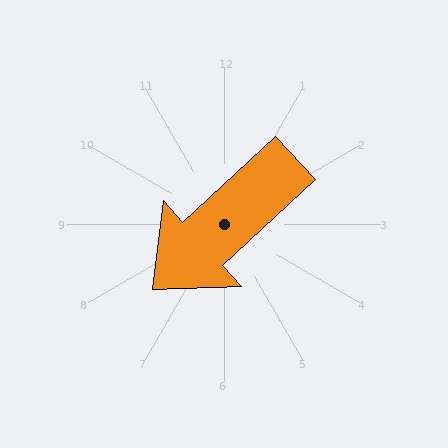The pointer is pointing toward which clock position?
Roughly 8 o'clock.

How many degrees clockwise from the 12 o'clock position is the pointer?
Approximately 227 degrees.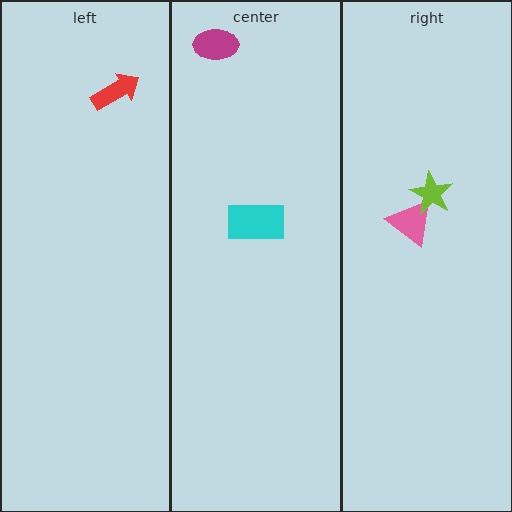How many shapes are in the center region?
2.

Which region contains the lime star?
The right region.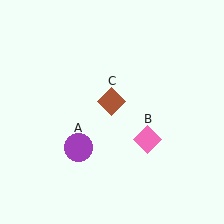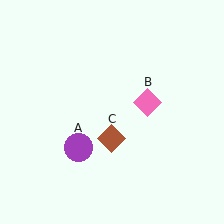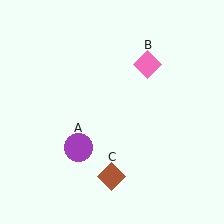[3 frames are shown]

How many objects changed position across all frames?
2 objects changed position: pink diamond (object B), brown diamond (object C).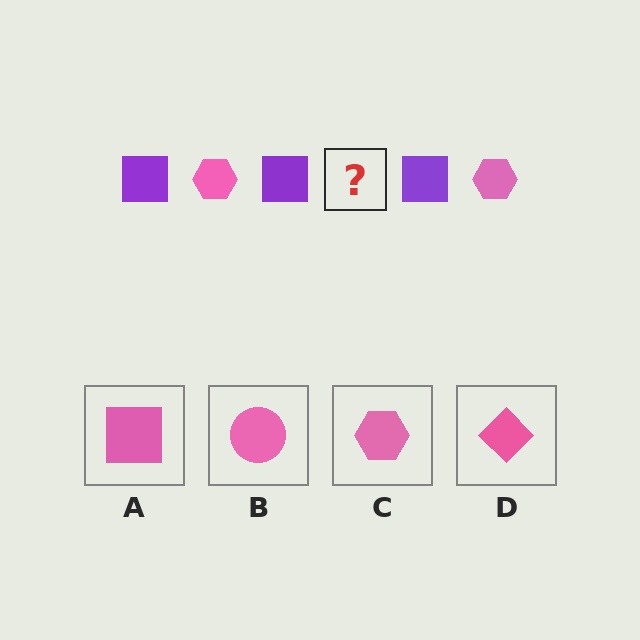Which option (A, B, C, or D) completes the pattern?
C.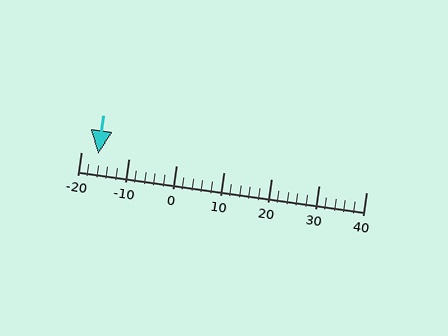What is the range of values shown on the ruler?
The ruler shows values from -20 to 40.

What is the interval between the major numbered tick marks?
The major tick marks are spaced 10 units apart.